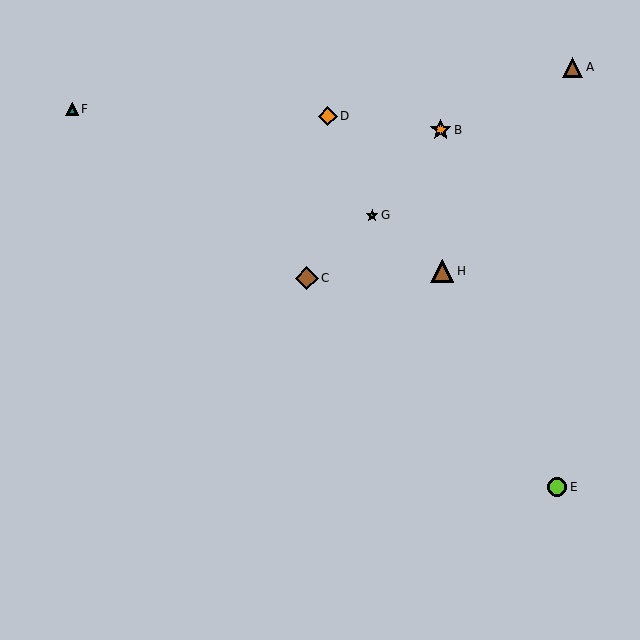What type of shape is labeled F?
Shape F is a teal triangle.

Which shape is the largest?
The brown triangle (labeled H) is the largest.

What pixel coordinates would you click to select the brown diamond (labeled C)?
Click at (307, 278) to select the brown diamond C.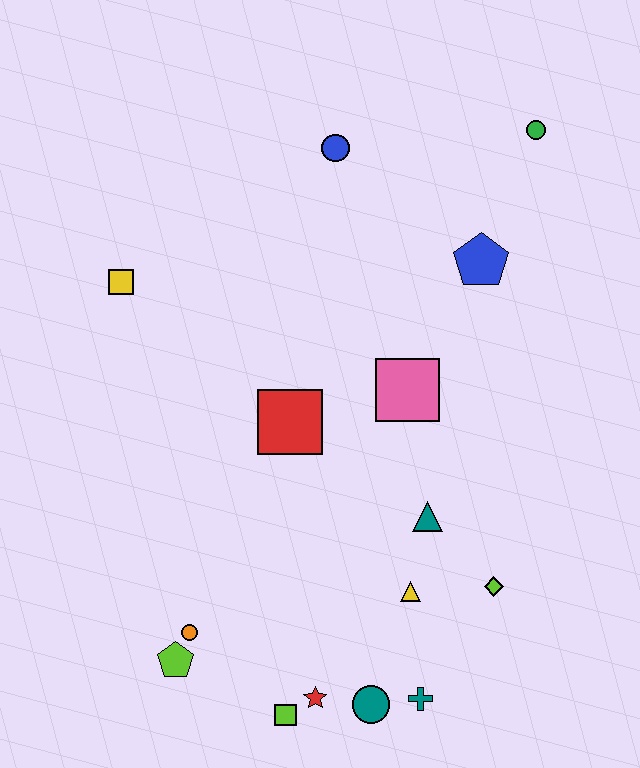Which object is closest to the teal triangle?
The yellow triangle is closest to the teal triangle.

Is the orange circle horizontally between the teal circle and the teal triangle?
No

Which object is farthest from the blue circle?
The lime square is farthest from the blue circle.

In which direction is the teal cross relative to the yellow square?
The teal cross is below the yellow square.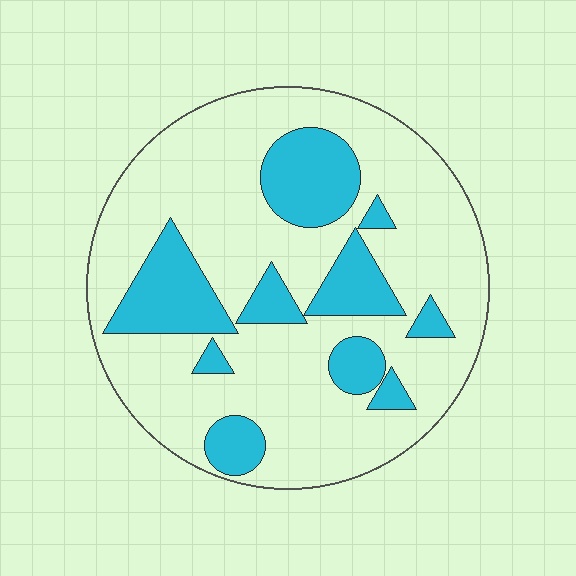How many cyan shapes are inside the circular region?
10.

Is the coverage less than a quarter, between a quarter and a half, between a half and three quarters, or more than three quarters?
Between a quarter and a half.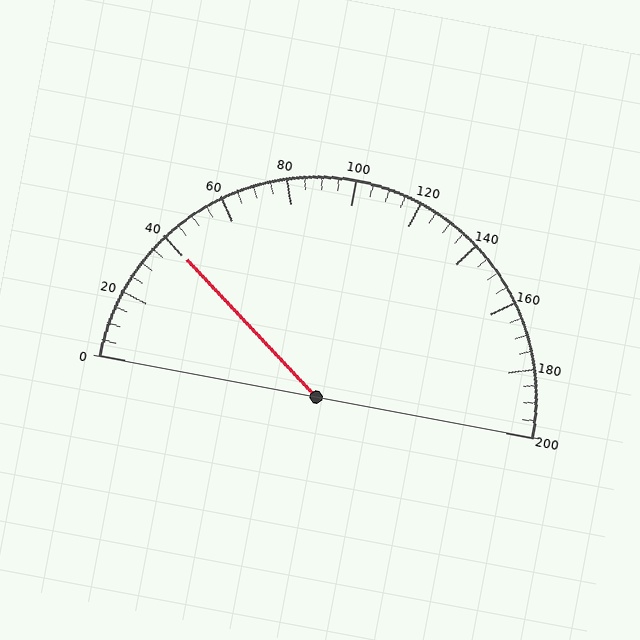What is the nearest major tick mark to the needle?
The nearest major tick mark is 40.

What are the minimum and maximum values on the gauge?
The gauge ranges from 0 to 200.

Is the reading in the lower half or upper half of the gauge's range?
The reading is in the lower half of the range (0 to 200).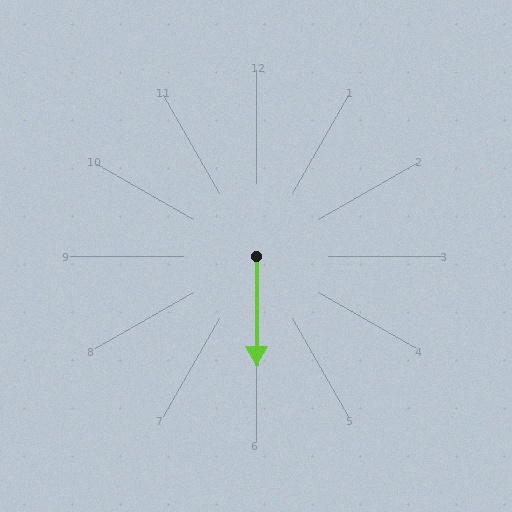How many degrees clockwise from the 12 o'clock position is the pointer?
Approximately 180 degrees.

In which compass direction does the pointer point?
South.